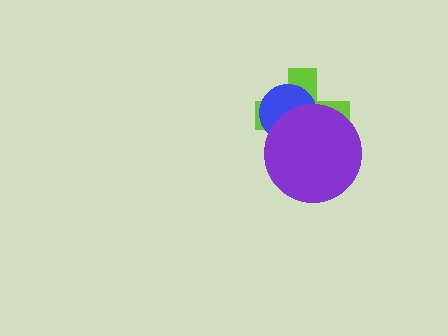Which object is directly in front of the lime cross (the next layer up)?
The blue circle is directly in front of the lime cross.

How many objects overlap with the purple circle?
2 objects overlap with the purple circle.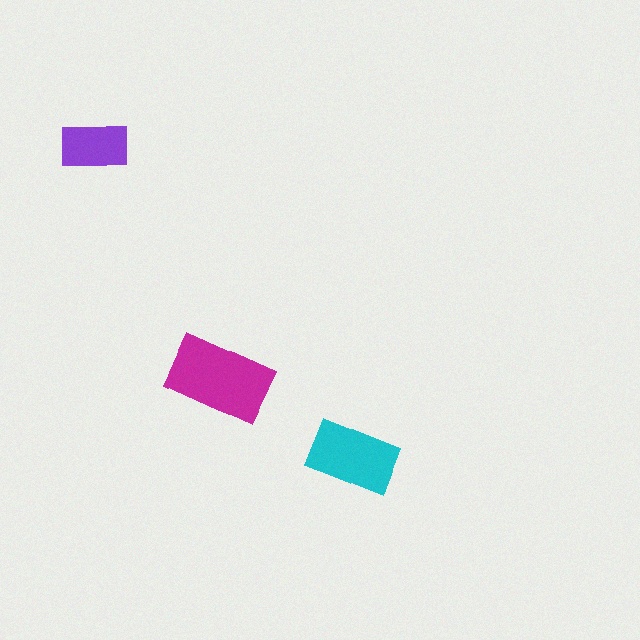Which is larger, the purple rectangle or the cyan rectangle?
The cyan one.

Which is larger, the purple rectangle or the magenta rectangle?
The magenta one.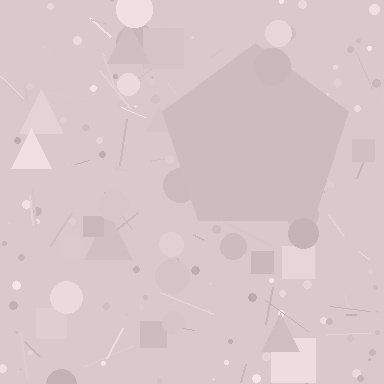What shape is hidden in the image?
A pentagon is hidden in the image.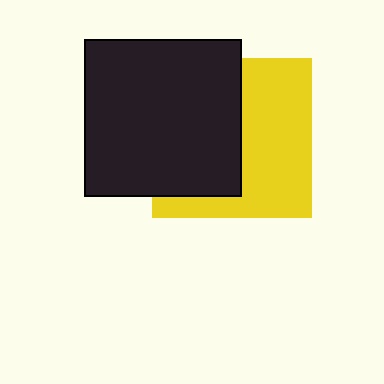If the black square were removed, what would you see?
You would see the complete yellow square.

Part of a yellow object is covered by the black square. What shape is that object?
It is a square.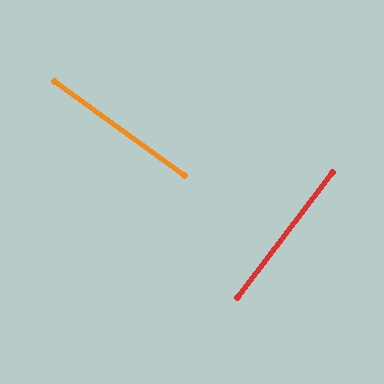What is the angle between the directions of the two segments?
Approximately 89 degrees.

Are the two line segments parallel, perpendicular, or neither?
Perpendicular — they meet at approximately 89°.